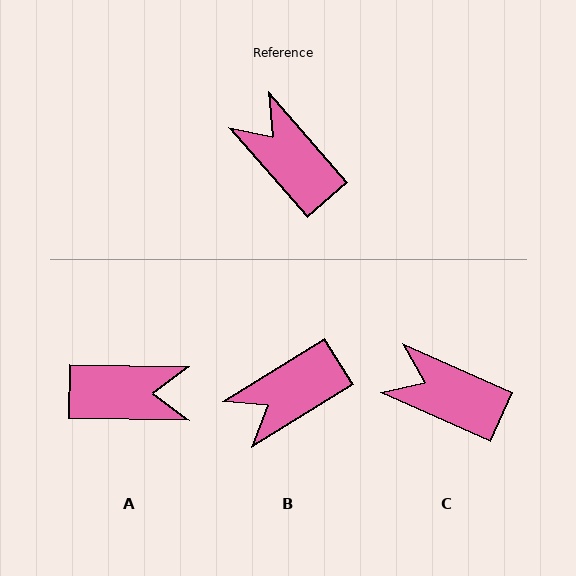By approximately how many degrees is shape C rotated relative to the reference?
Approximately 25 degrees counter-clockwise.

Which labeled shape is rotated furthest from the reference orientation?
A, about 132 degrees away.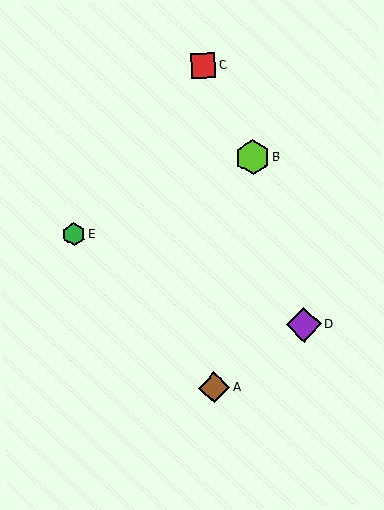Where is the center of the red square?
The center of the red square is at (203, 66).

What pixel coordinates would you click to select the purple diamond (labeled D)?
Click at (304, 325) to select the purple diamond D.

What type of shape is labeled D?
Shape D is a purple diamond.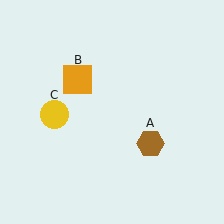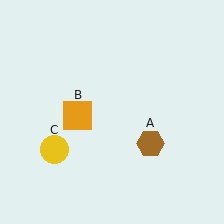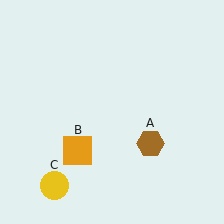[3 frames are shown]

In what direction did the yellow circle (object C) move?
The yellow circle (object C) moved down.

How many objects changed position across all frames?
2 objects changed position: orange square (object B), yellow circle (object C).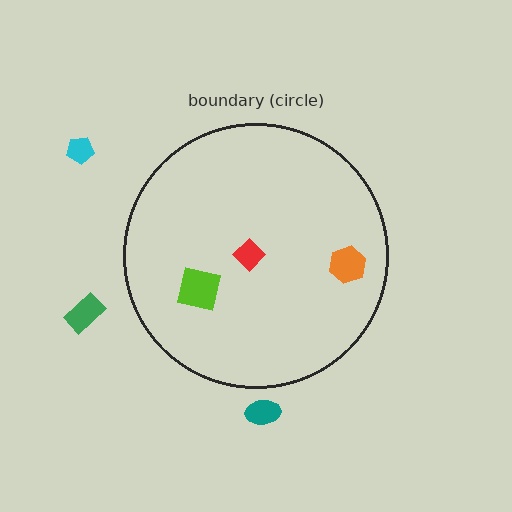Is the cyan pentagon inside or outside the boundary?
Outside.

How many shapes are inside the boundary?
3 inside, 3 outside.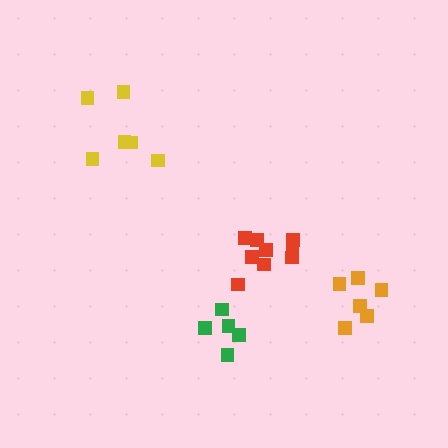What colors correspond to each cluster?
The clusters are colored: yellow, red, green, orange.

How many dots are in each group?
Group 1: 6 dots, Group 2: 9 dots, Group 3: 5 dots, Group 4: 6 dots (26 total).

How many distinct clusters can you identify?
There are 4 distinct clusters.